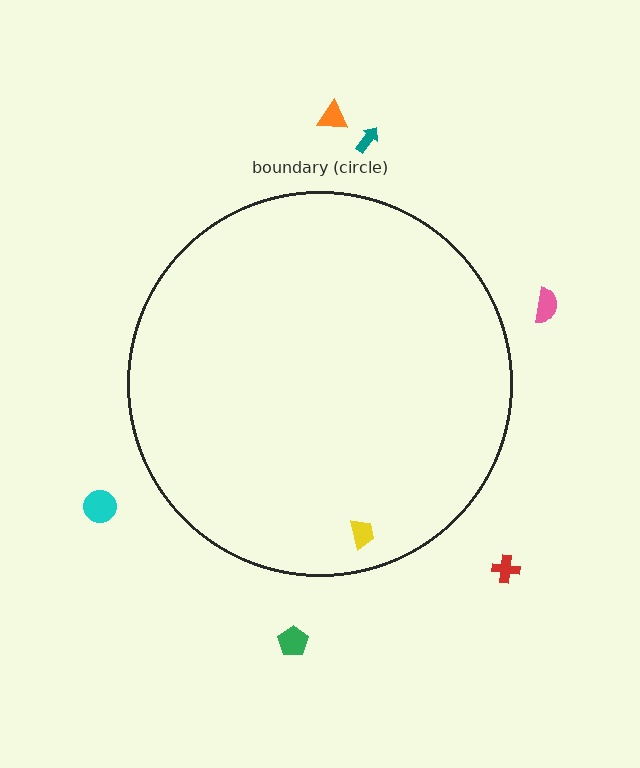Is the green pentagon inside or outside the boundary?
Outside.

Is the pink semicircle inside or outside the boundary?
Outside.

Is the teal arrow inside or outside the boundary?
Outside.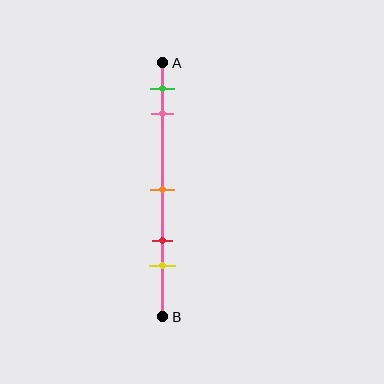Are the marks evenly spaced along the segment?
No, the marks are not evenly spaced.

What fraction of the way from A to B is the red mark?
The red mark is approximately 70% (0.7) of the way from A to B.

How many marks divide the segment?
There are 5 marks dividing the segment.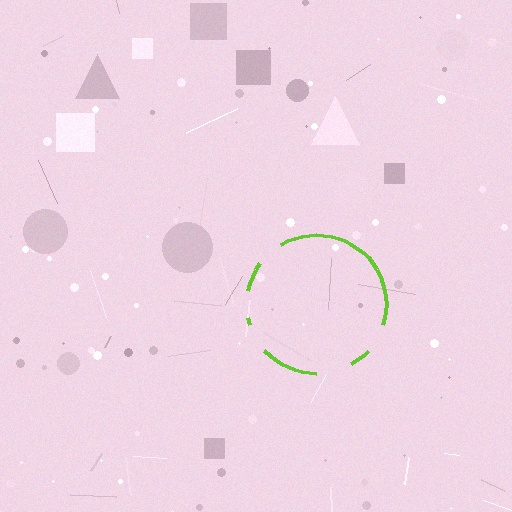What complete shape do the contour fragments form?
The contour fragments form a circle.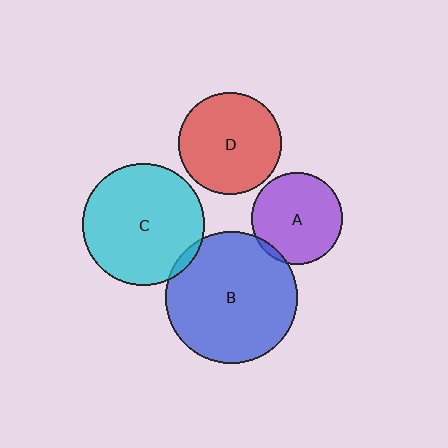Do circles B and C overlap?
Yes.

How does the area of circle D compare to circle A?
Approximately 1.3 times.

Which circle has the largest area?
Circle B (blue).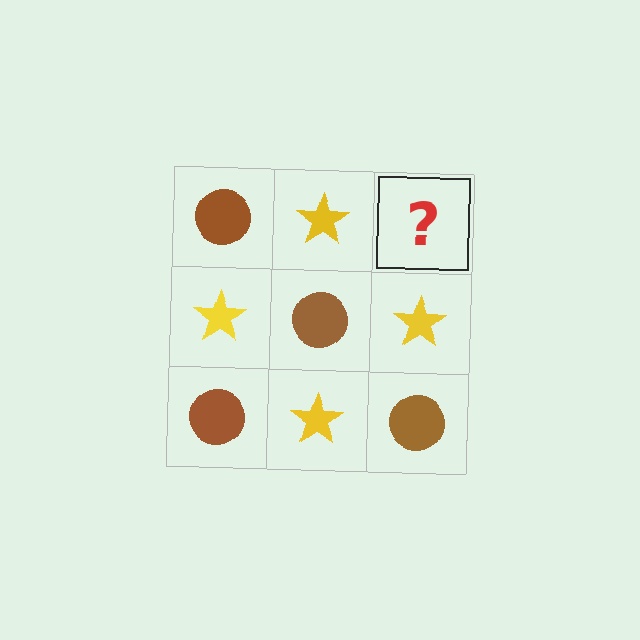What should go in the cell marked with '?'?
The missing cell should contain a brown circle.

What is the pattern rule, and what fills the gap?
The rule is that it alternates brown circle and yellow star in a checkerboard pattern. The gap should be filled with a brown circle.